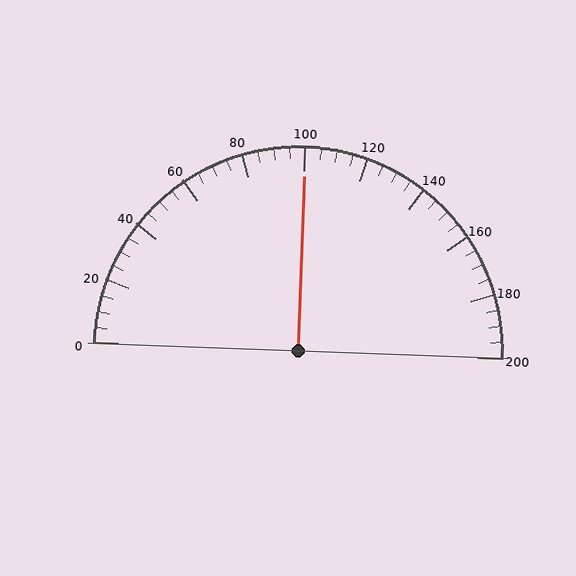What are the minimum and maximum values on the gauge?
The gauge ranges from 0 to 200.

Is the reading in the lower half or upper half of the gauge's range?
The reading is in the upper half of the range (0 to 200).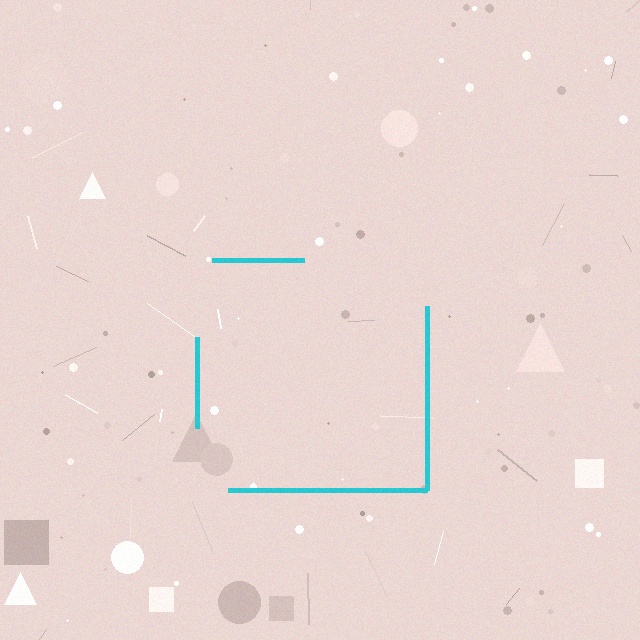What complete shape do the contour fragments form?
The contour fragments form a square.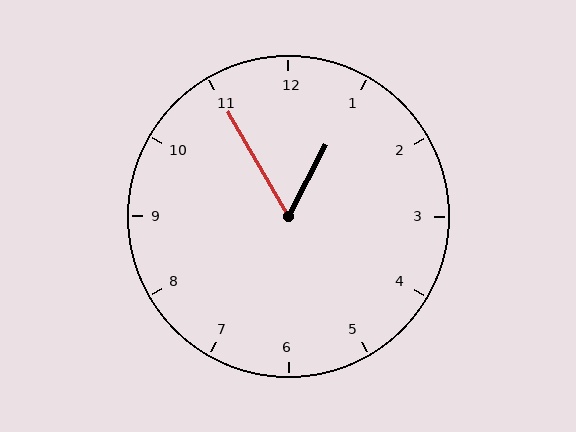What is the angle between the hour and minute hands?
Approximately 58 degrees.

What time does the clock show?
12:55.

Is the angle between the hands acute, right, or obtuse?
It is acute.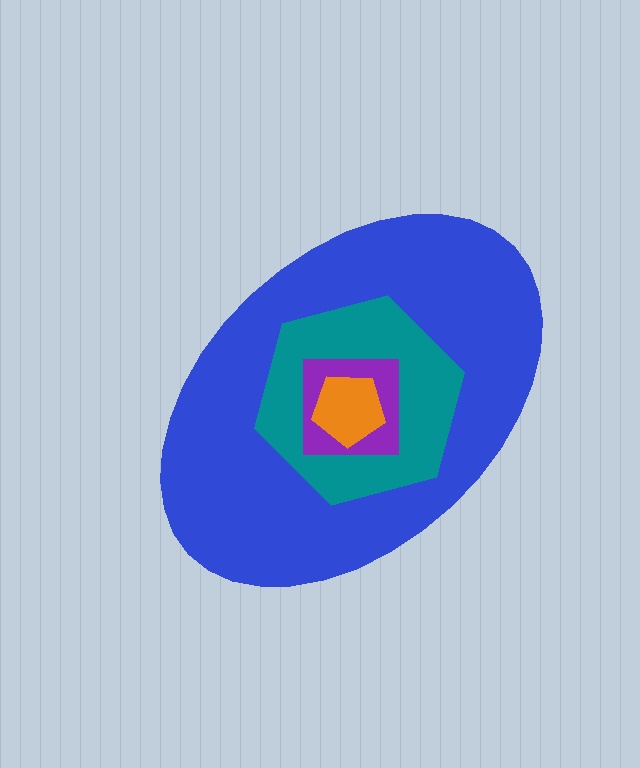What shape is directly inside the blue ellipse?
The teal hexagon.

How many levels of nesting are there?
4.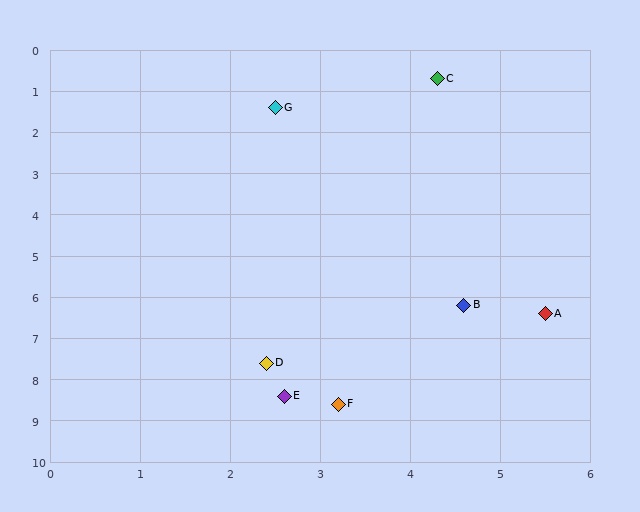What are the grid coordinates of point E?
Point E is at approximately (2.6, 8.4).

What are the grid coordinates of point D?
Point D is at approximately (2.4, 7.6).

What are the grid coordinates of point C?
Point C is at approximately (4.3, 0.7).